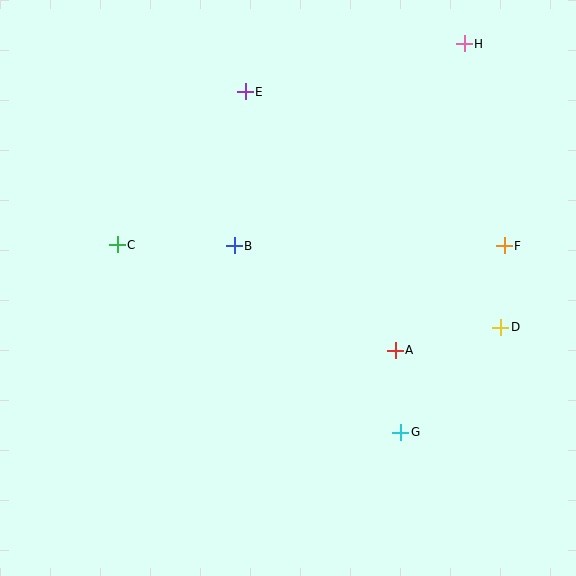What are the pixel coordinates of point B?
Point B is at (234, 246).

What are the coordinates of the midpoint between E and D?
The midpoint between E and D is at (373, 209).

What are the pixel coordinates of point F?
Point F is at (504, 246).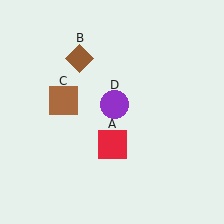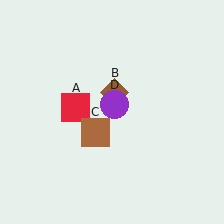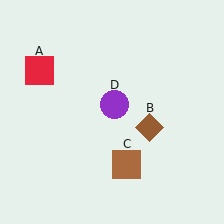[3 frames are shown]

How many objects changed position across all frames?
3 objects changed position: red square (object A), brown diamond (object B), brown square (object C).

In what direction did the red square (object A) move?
The red square (object A) moved up and to the left.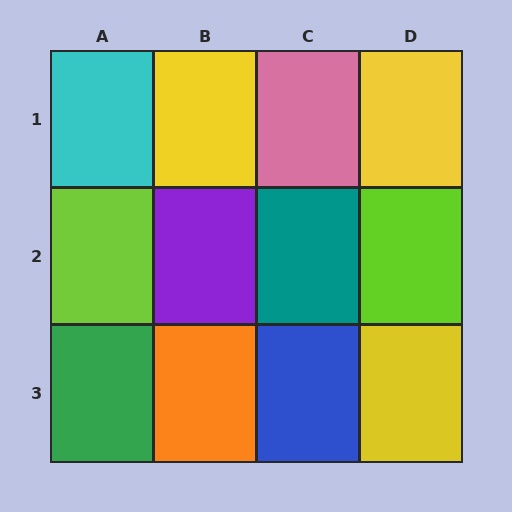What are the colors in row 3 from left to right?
Green, orange, blue, yellow.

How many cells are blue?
1 cell is blue.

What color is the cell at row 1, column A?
Cyan.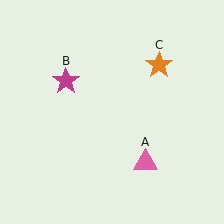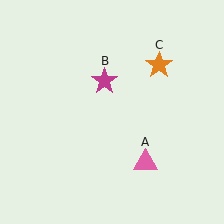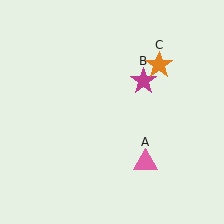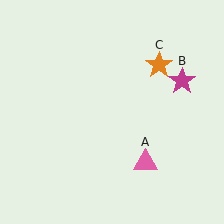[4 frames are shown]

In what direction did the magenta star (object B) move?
The magenta star (object B) moved right.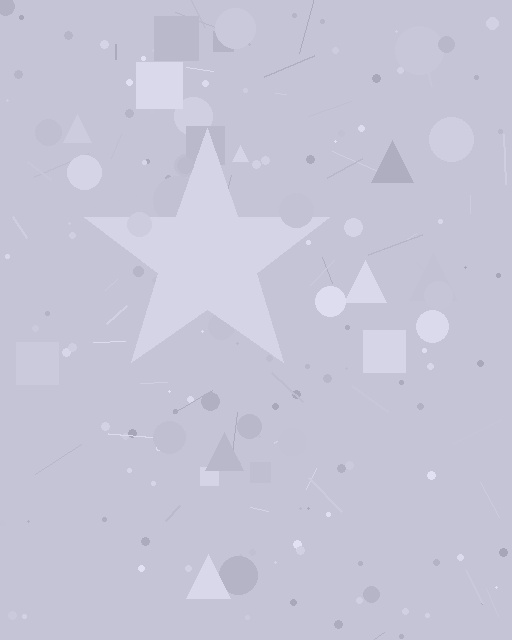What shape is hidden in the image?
A star is hidden in the image.